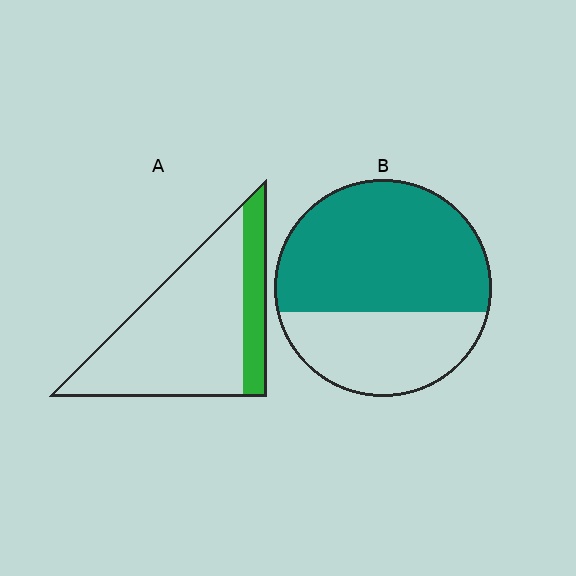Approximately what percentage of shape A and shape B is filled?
A is approximately 20% and B is approximately 65%.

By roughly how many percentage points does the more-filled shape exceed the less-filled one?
By roughly 45 percentage points (B over A).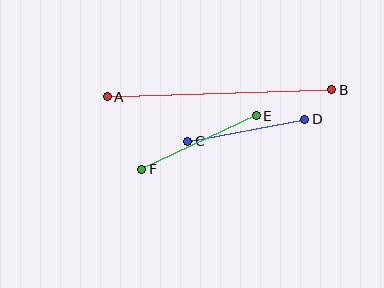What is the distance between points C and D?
The distance is approximately 119 pixels.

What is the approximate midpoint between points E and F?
The midpoint is at approximately (199, 142) pixels.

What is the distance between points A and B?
The distance is approximately 225 pixels.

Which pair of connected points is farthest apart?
Points A and B are farthest apart.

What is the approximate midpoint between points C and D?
The midpoint is at approximately (246, 130) pixels.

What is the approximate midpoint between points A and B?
The midpoint is at approximately (220, 93) pixels.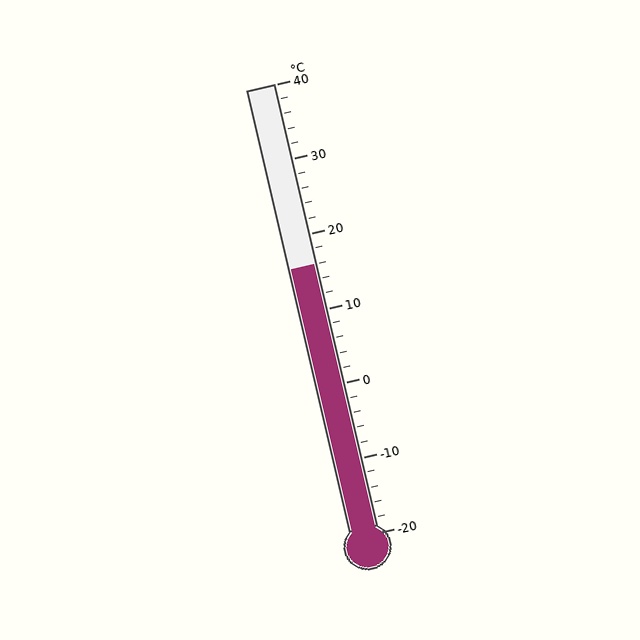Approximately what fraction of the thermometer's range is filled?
The thermometer is filled to approximately 60% of its range.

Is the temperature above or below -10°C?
The temperature is above -10°C.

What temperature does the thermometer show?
The thermometer shows approximately 16°C.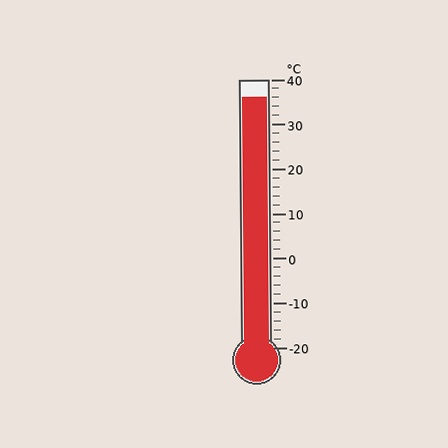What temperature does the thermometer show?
The thermometer shows approximately 36°C.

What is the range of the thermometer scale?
The thermometer scale ranges from -20°C to 40°C.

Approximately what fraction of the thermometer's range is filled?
The thermometer is filled to approximately 95% of its range.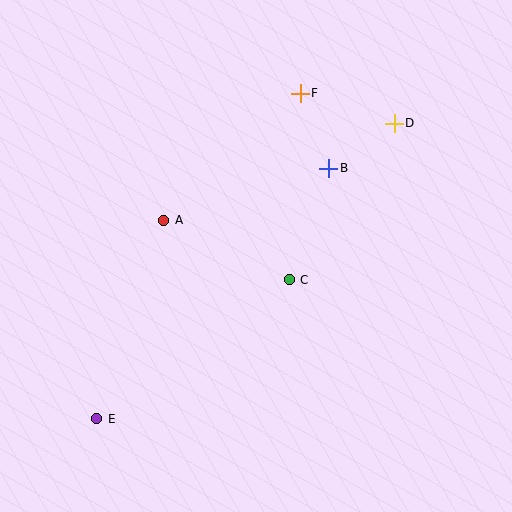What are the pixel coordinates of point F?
Point F is at (300, 93).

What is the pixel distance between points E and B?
The distance between E and B is 341 pixels.